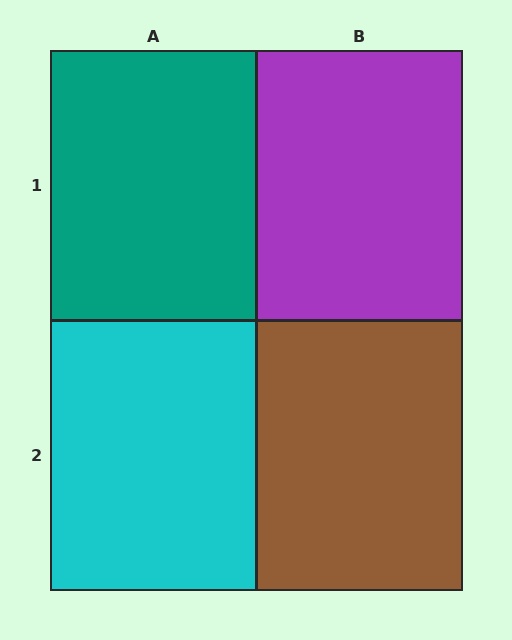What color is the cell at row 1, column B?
Purple.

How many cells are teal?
1 cell is teal.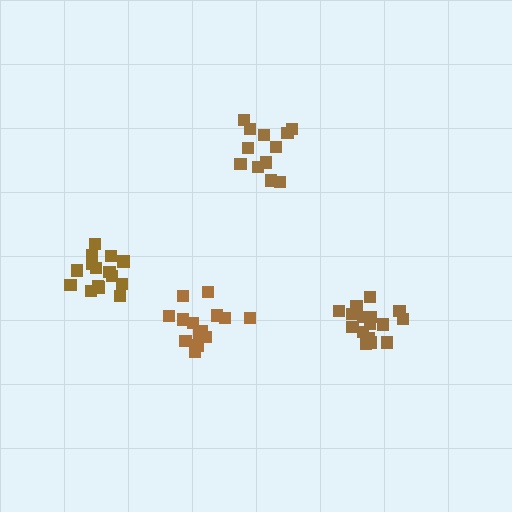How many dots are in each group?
Group 1: 12 dots, Group 2: 15 dots, Group 3: 17 dots, Group 4: 15 dots (59 total).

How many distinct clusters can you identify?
There are 4 distinct clusters.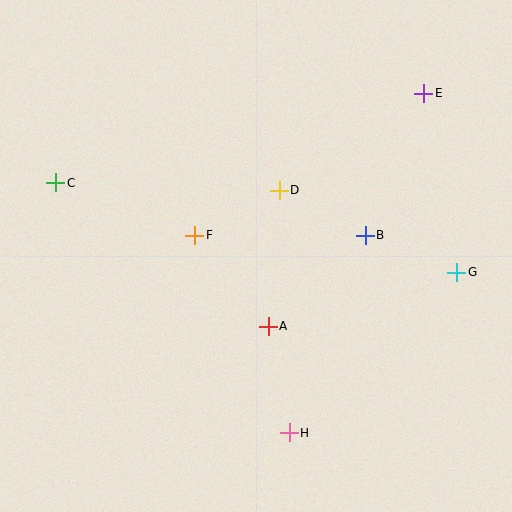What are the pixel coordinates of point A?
Point A is at (268, 326).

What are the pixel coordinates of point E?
Point E is at (424, 94).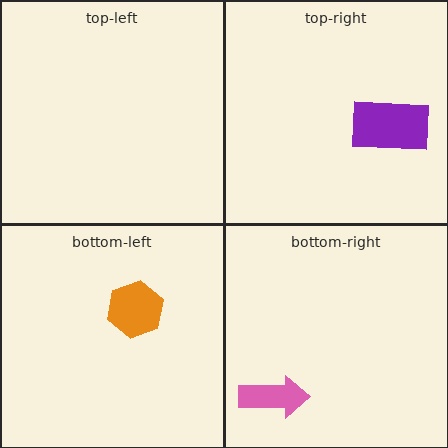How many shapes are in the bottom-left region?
1.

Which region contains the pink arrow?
The bottom-right region.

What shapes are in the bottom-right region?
The pink arrow.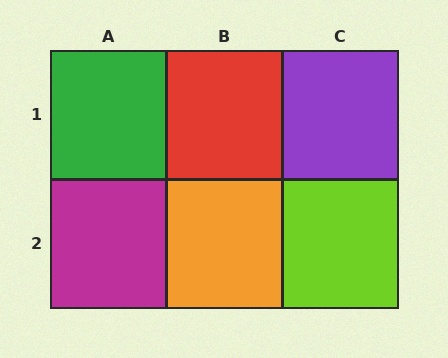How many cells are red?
1 cell is red.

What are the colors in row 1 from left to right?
Green, red, purple.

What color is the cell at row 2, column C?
Lime.